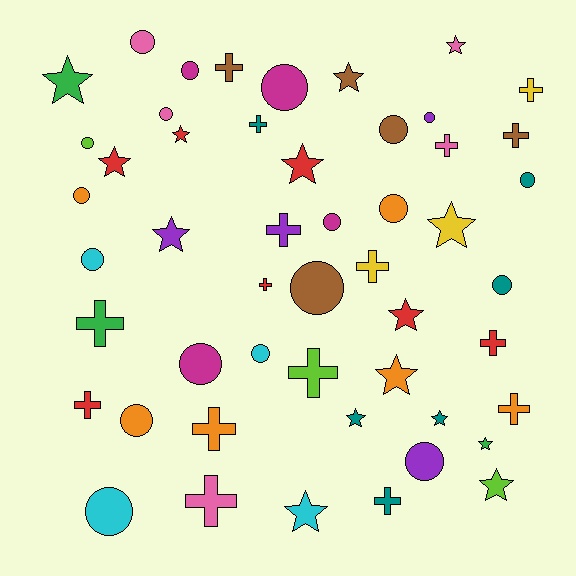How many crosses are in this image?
There are 16 crosses.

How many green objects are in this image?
There are 3 green objects.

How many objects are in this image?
There are 50 objects.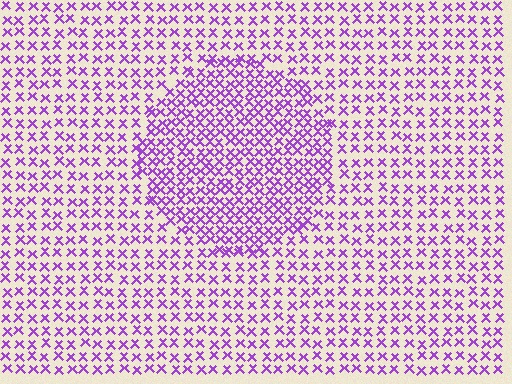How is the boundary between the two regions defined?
The boundary is defined by a change in element density (approximately 1.8x ratio). All elements are the same color, size, and shape.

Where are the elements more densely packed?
The elements are more densely packed inside the circle boundary.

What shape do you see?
I see a circle.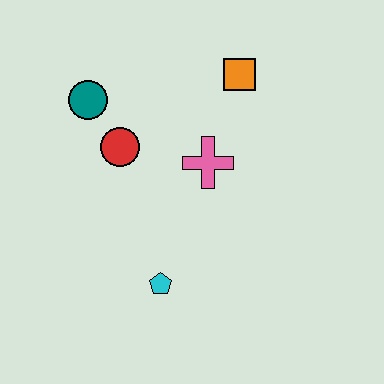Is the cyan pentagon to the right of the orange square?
No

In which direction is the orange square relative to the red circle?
The orange square is to the right of the red circle.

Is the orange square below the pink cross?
No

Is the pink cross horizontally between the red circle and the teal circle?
No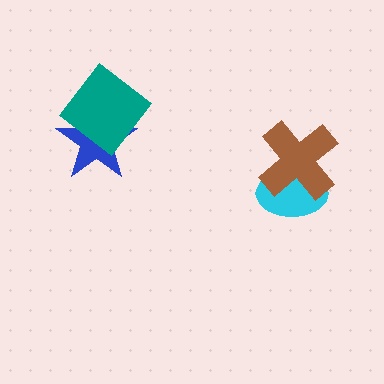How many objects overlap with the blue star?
1 object overlaps with the blue star.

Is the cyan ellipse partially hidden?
Yes, it is partially covered by another shape.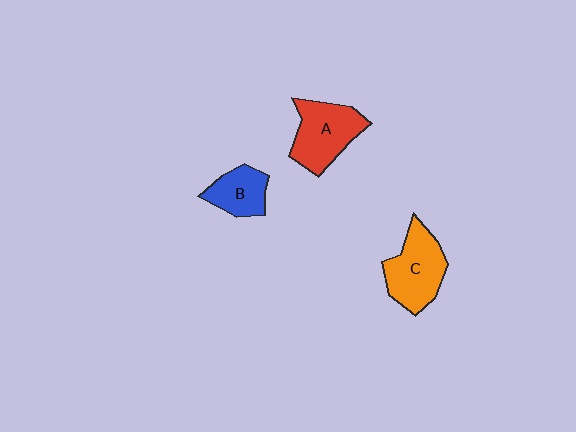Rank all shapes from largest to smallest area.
From largest to smallest: C (orange), A (red), B (blue).